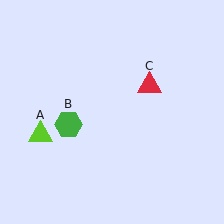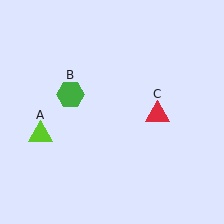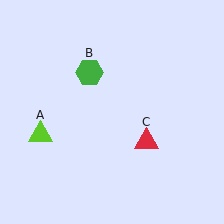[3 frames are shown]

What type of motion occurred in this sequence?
The green hexagon (object B), red triangle (object C) rotated clockwise around the center of the scene.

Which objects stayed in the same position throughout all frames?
Lime triangle (object A) remained stationary.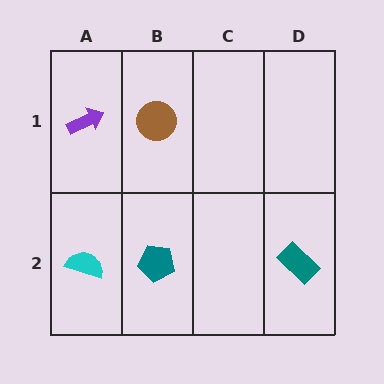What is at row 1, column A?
A purple arrow.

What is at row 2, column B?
A teal pentagon.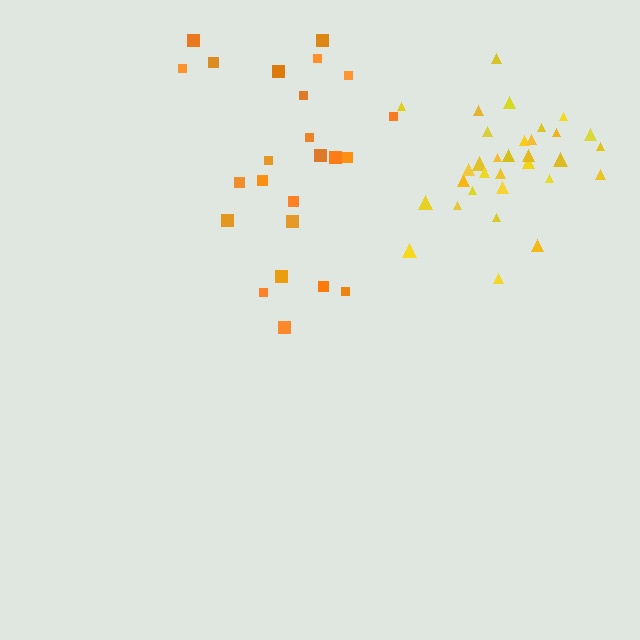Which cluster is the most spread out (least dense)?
Orange.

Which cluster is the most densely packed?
Yellow.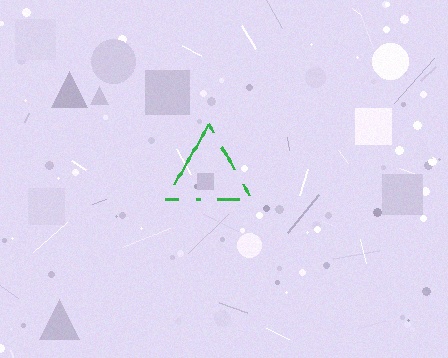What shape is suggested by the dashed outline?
The dashed outline suggests a triangle.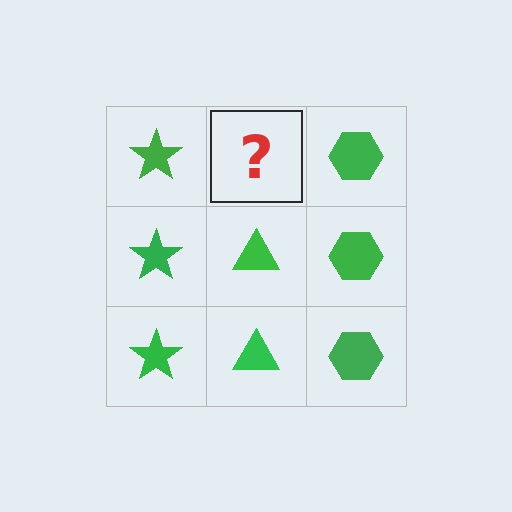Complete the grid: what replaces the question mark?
The question mark should be replaced with a green triangle.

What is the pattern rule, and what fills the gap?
The rule is that each column has a consistent shape. The gap should be filled with a green triangle.